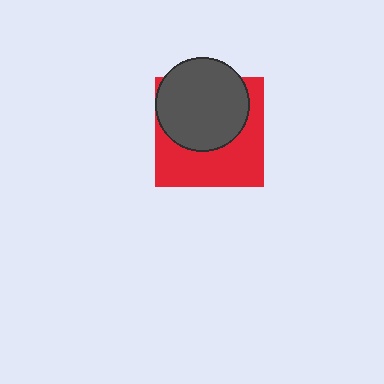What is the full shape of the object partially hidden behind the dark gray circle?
The partially hidden object is a red square.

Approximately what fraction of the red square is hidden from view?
Roughly 50% of the red square is hidden behind the dark gray circle.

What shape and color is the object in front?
The object in front is a dark gray circle.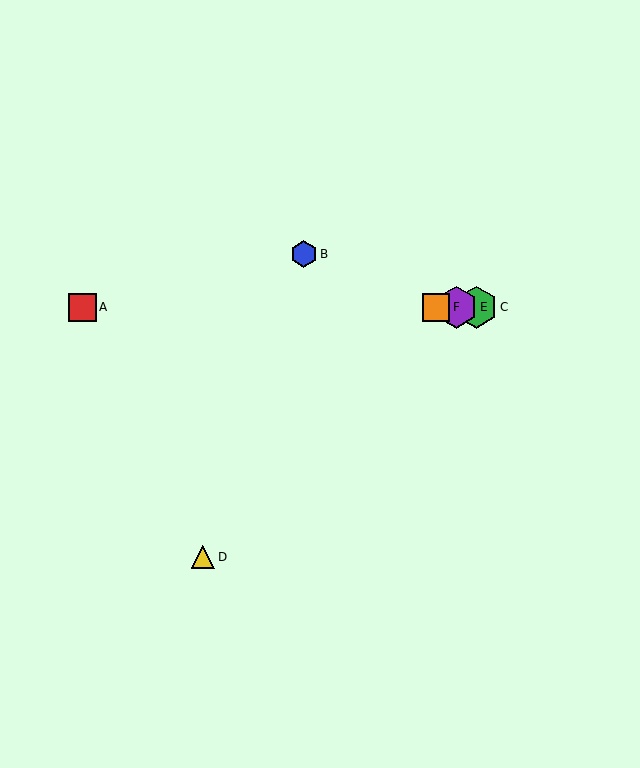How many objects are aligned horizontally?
4 objects (A, C, E, F) are aligned horizontally.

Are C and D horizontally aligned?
No, C is at y≈307 and D is at y≈557.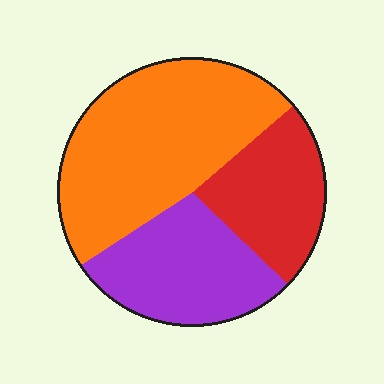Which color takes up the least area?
Red, at roughly 25%.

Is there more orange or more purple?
Orange.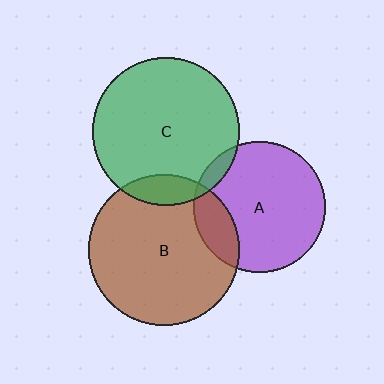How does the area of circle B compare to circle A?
Approximately 1.3 times.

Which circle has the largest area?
Circle B (brown).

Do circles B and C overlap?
Yes.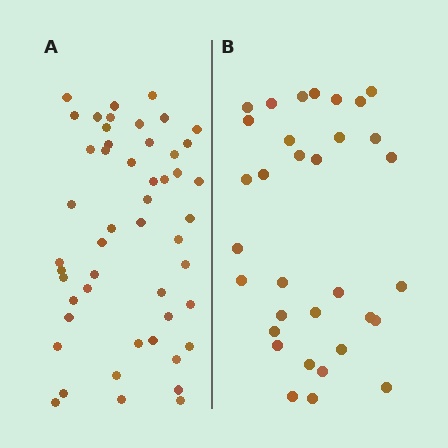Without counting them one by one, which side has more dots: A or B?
Region A (the left region) has more dots.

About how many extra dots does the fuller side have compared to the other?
Region A has approximately 15 more dots than region B.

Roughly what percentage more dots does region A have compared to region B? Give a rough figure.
About 50% more.